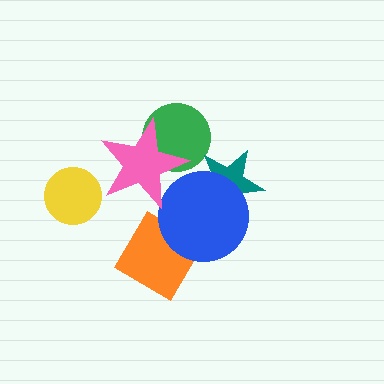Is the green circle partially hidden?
Yes, it is partially covered by another shape.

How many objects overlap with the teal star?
1 object overlaps with the teal star.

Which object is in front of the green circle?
The pink star is in front of the green circle.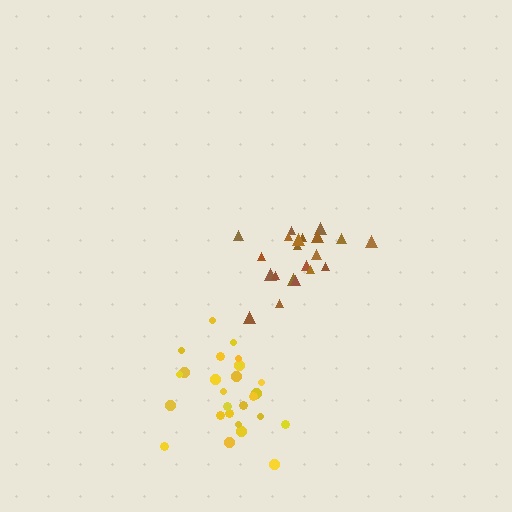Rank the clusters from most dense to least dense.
brown, yellow.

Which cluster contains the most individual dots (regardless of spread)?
Yellow (27).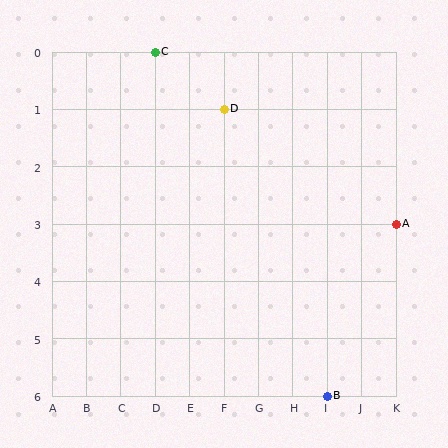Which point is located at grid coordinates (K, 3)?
Point A is at (K, 3).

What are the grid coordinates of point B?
Point B is at grid coordinates (I, 6).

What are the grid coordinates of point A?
Point A is at grid coordinates (K, 3).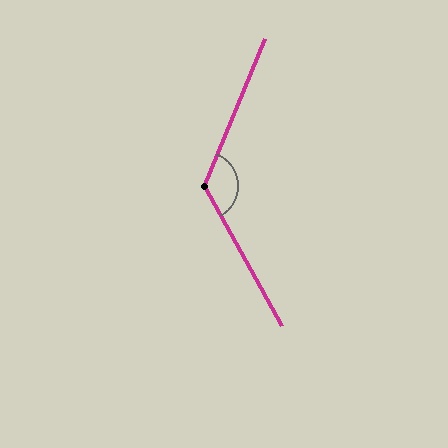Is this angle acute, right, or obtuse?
It is obtuse.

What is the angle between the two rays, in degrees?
Approximately 129 degrees.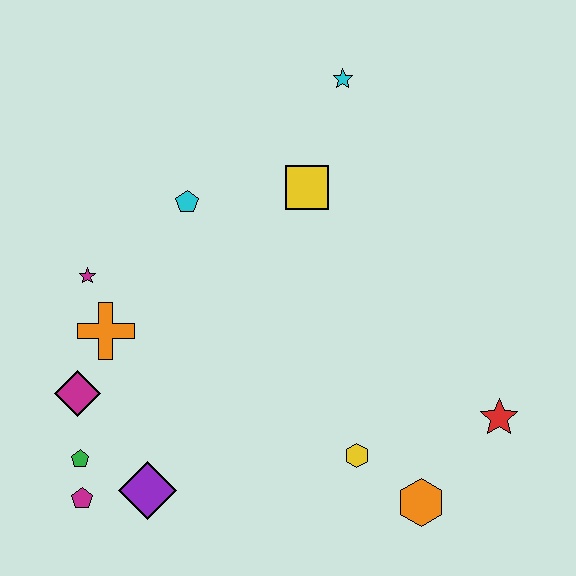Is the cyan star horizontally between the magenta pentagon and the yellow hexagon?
Yes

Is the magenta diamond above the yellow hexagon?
Yes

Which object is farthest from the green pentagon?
The cyan star is farthest from the green pentagon.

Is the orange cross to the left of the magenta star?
No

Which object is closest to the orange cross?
The magenta star is closest to the orange cross.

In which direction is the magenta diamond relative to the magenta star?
The magenta diamond is below the magenta star.